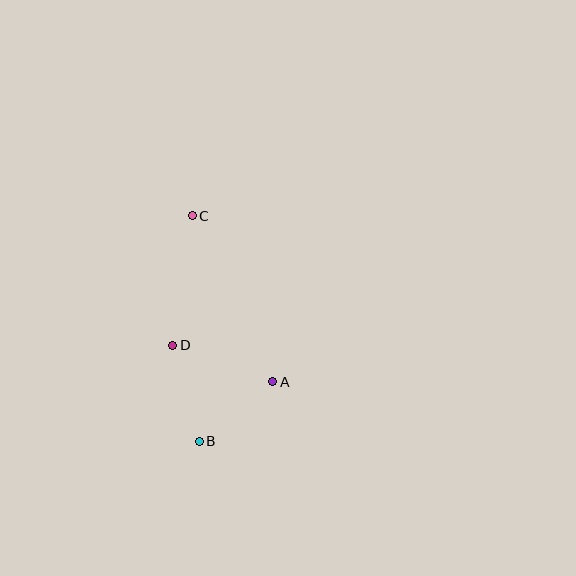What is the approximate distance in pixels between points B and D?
The distance between B and D is approximately 99 pixels.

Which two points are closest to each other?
Points A and B are closest to each other.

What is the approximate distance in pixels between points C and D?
The distance between C and D is approximately 131 pixels.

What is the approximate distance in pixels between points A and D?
The distance between A and D is approximately 107 pixels.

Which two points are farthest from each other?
Points B and C are farthest from each other.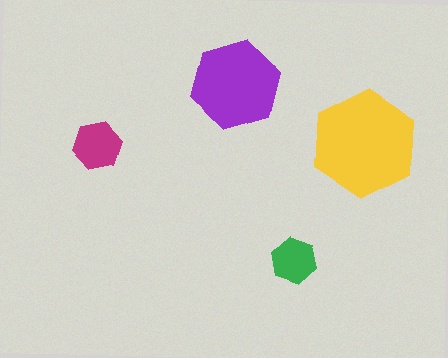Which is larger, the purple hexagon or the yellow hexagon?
The yellow one.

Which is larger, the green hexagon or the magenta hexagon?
The magenta one.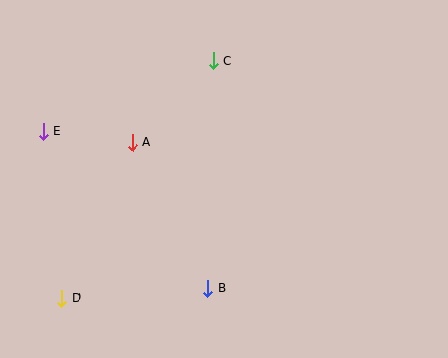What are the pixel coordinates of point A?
Point A is at (133, 142).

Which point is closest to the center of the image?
Point A at (133, 142) is closest to the center.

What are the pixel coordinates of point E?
Point E is at (43, 131).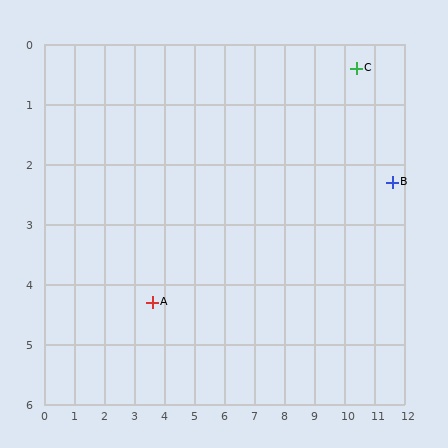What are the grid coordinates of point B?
Point B is at approximately (11.6, 2.3).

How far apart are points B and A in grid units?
Points B and A are about 8.2 grid units apart.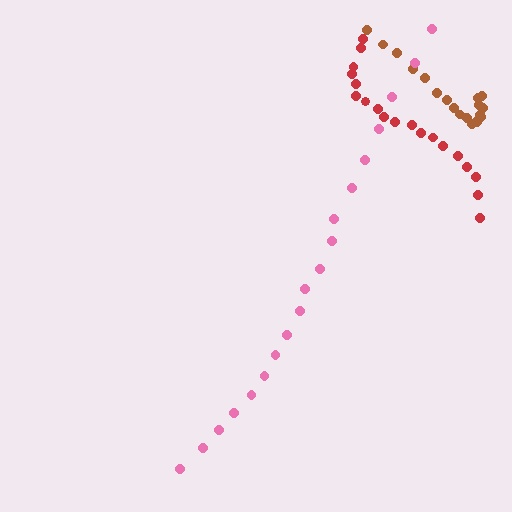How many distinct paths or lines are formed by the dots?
There are 3 distinct paths.